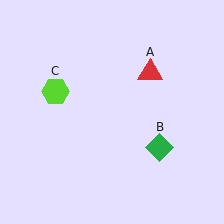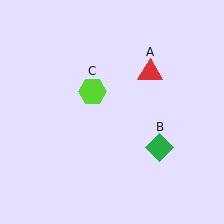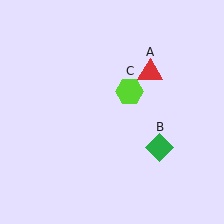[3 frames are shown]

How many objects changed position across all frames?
1 object changed position: lime hexagon (object C).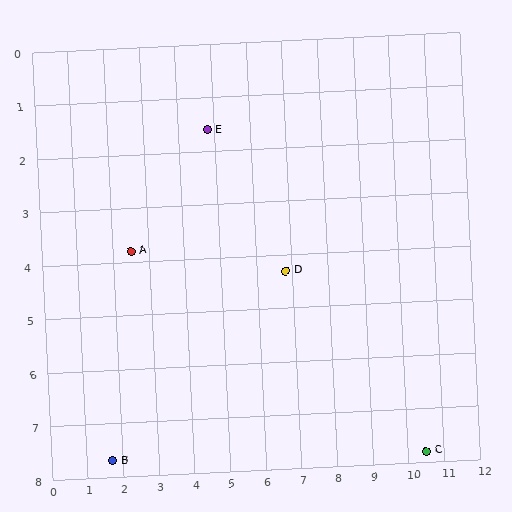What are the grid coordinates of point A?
Point A is at approximately (2.5, 3.8).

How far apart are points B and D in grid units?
Points B and D are about 6.1 grid units apart.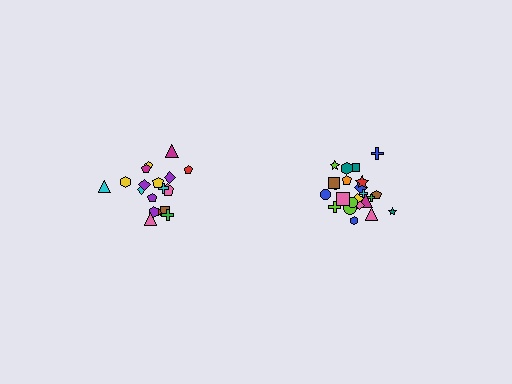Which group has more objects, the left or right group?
The right group.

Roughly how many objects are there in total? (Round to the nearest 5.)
Roughly 45 objects in total.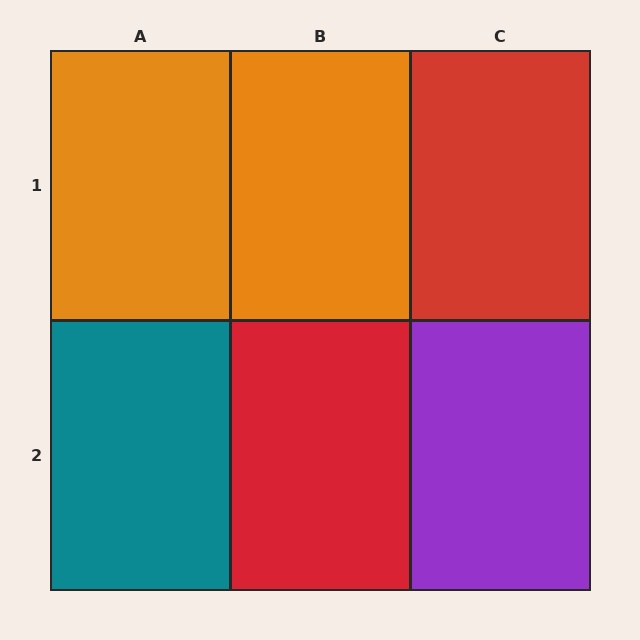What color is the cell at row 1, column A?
Orange.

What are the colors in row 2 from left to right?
Teal, red, purple.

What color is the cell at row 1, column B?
Orange.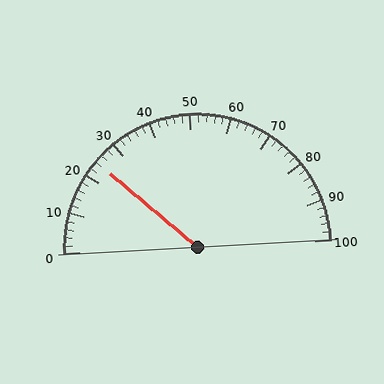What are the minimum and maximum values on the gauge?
The gauge ranges from 0 to 100.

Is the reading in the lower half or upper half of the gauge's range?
The reading is in the lower half of the range (0 to 100).